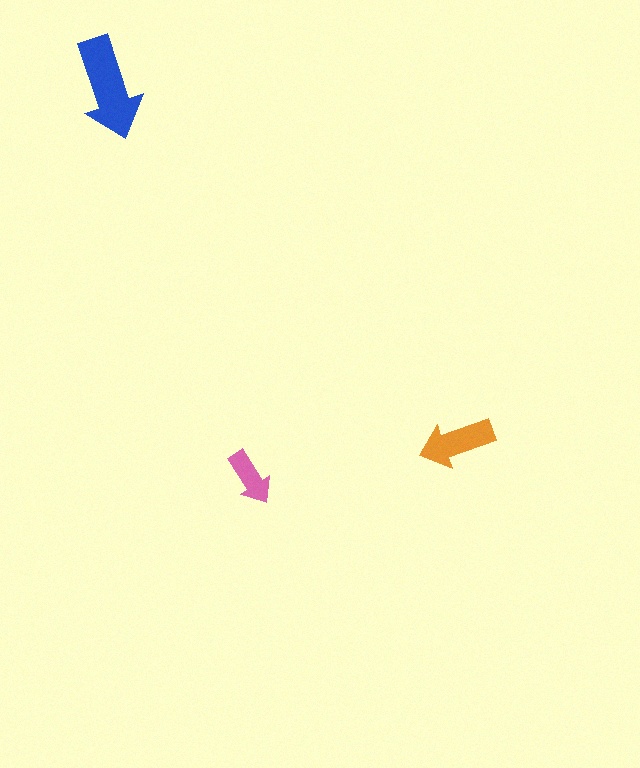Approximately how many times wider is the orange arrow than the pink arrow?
About 1.5 times wider.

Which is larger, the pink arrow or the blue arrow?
The blue one.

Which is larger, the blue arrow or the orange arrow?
The blue one.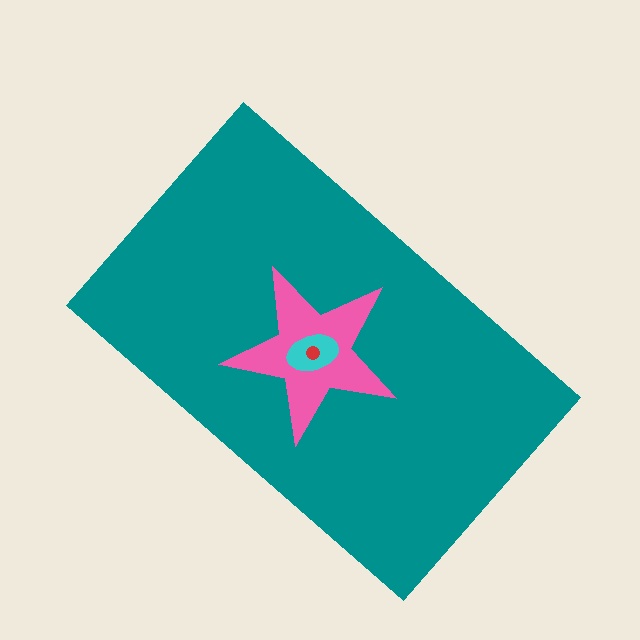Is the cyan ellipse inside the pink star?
Yes.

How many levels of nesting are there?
4.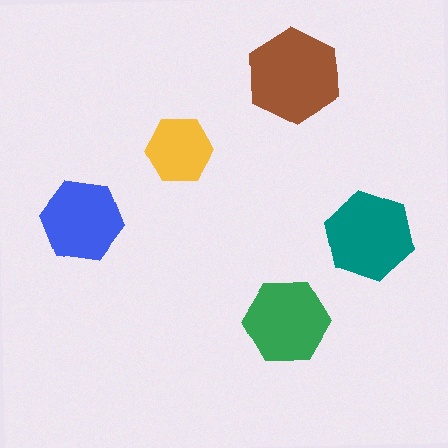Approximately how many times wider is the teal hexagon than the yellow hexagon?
About 1.5 times wider.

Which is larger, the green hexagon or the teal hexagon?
The teal one.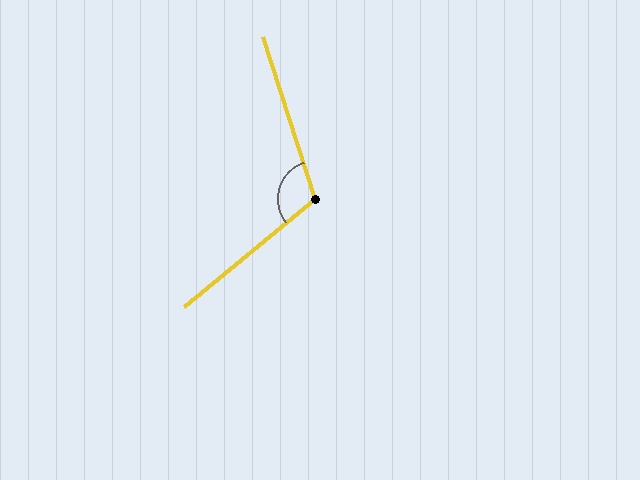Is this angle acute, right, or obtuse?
It is obtuse.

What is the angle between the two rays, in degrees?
Approximately 112 degrees.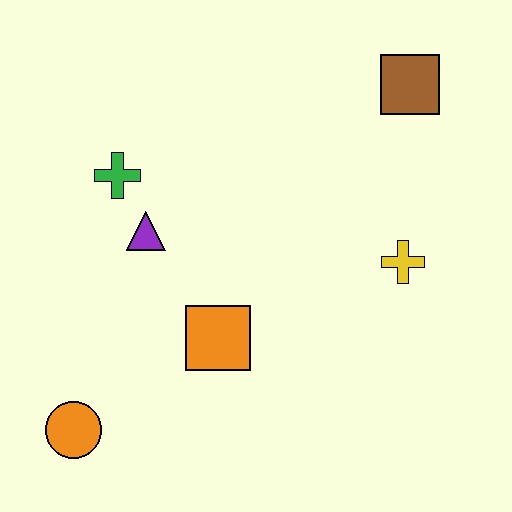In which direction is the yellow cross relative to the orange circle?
The yellow cross is to the right of the orange circle.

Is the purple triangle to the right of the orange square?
No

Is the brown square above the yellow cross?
Yes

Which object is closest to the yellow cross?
The brown square is closest to the yellow cross.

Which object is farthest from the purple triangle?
The brown square is farthest from the purple triangle.